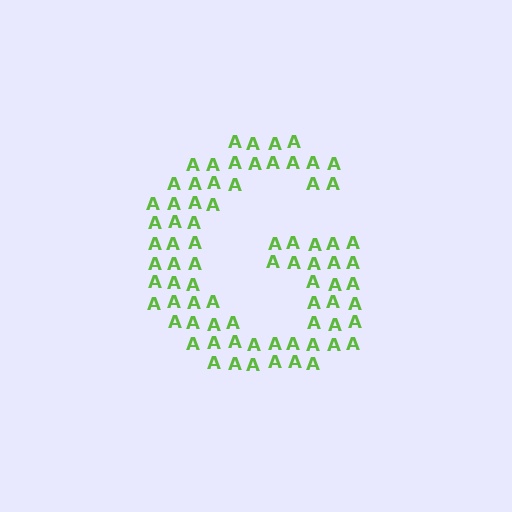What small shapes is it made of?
It is made of small letter A's.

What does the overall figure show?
The overall figure shows the letter G.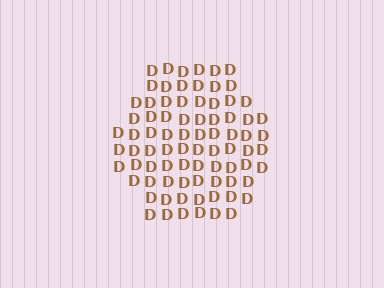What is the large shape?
The large shape is a hexagon.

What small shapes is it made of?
It is made of small letter D's.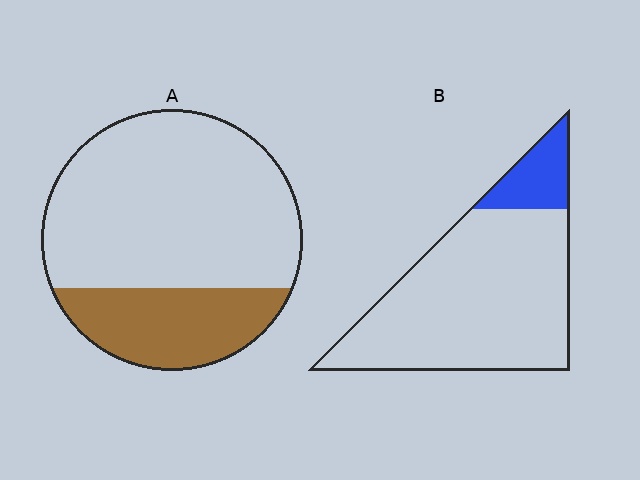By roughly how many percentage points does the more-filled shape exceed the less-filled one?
By roughly 15 percentage points (A over B).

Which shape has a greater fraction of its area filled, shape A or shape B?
Shape A.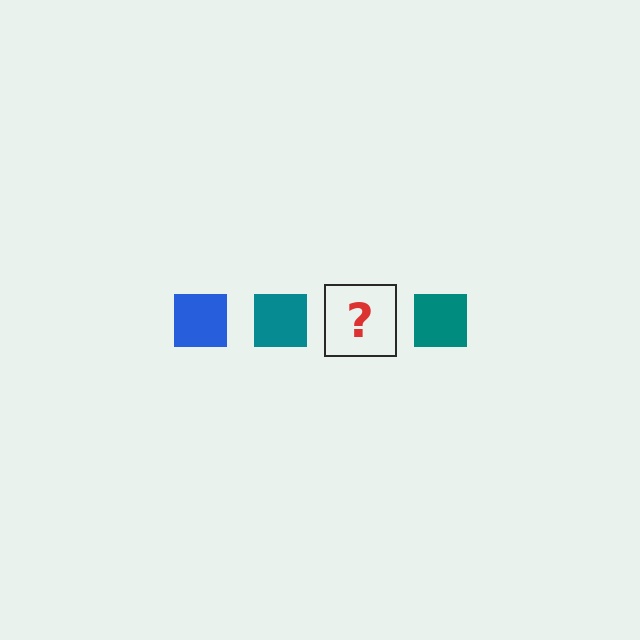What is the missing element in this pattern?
The missing element is a blue square.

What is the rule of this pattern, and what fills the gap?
The rule is that the pattern cycles through blue, teal squares. The gap should be filled with a blue square.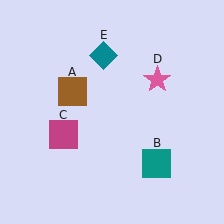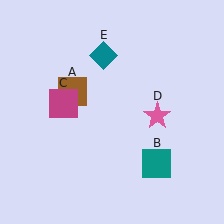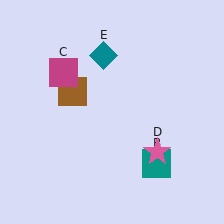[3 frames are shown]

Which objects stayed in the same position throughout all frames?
Brown square (object A) and teal square (object B) and teal diamond (object E) remained stationary.